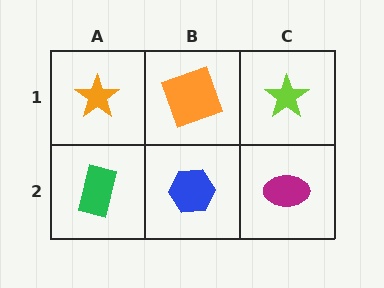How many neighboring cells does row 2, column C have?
2.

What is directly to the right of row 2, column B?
A magenta ellipse.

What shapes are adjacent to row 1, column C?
A magenta ellipse (row 2, column C), an orange square (row 1, column B).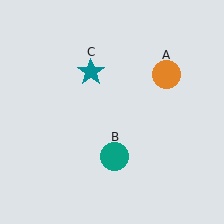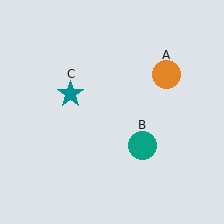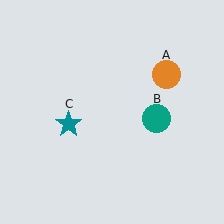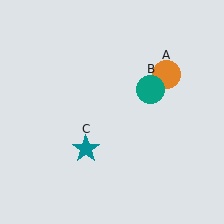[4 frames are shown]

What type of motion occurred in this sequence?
The teal circle (object B), teal star (object C) rotated counterclockwise around the center of the scene.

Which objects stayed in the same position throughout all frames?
Orange circle (object A) remained stationary.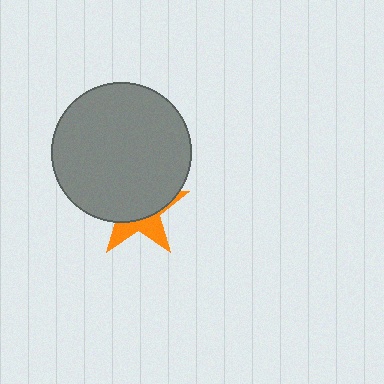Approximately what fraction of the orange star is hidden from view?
Roughly 65% of the orange star is hidden behind the gray circle.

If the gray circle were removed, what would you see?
You would see the complete orange star.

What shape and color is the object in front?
The object in front is a gray circle.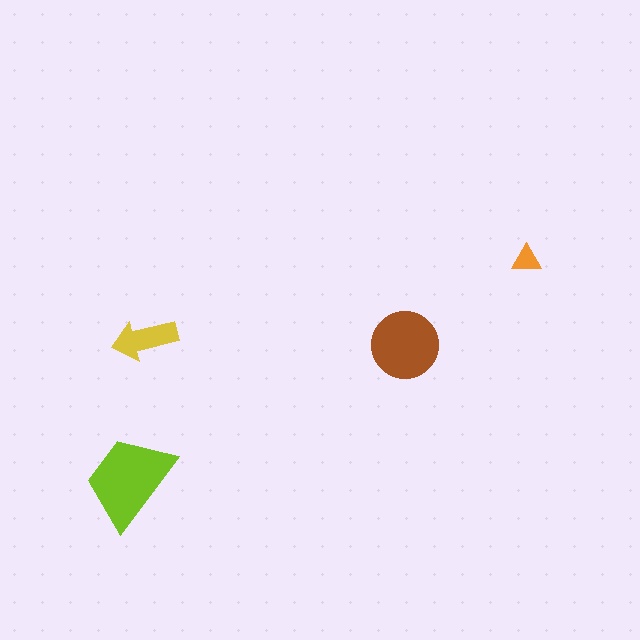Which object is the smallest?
The orange triangle.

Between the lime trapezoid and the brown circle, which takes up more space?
The lime trapezoid.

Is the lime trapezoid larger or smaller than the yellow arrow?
Larger.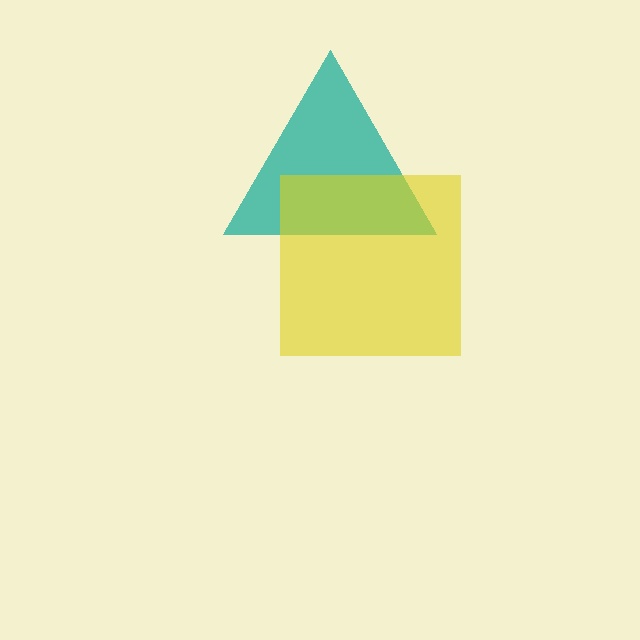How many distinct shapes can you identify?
There are 2 distinct shapes: a teal triangle, a yellow square.